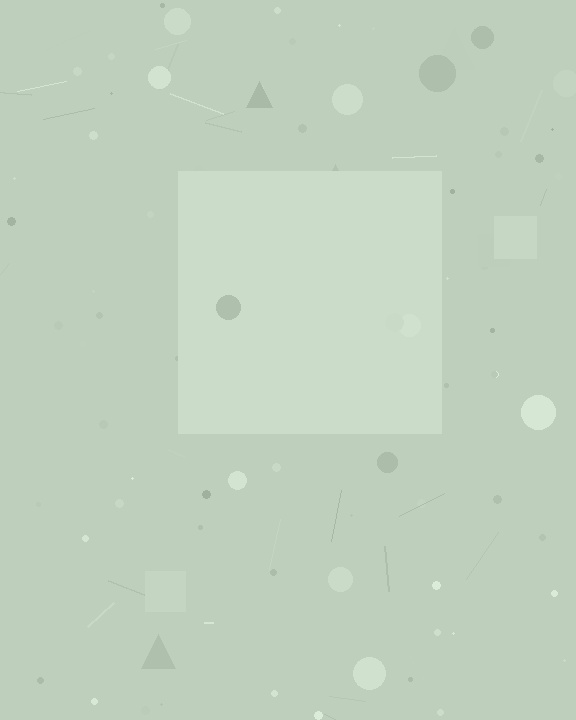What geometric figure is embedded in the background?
A square is embedded in the background.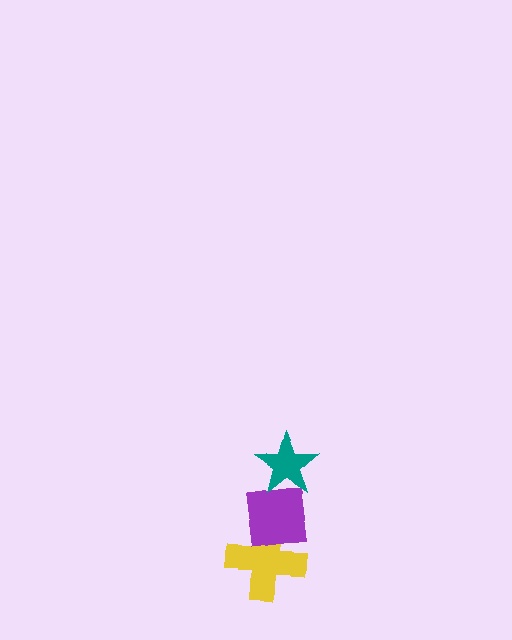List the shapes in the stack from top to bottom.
From top to bottom: the teal star, the purple square, the yellow cross.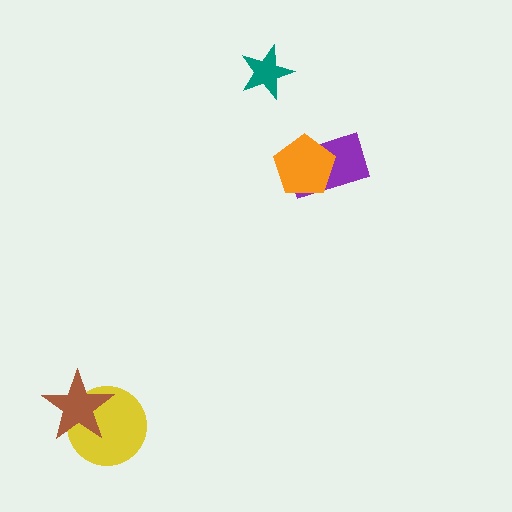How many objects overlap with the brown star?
1 object overlaps with the brown star.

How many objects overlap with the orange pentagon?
1 object overlaps with the orange pentagon.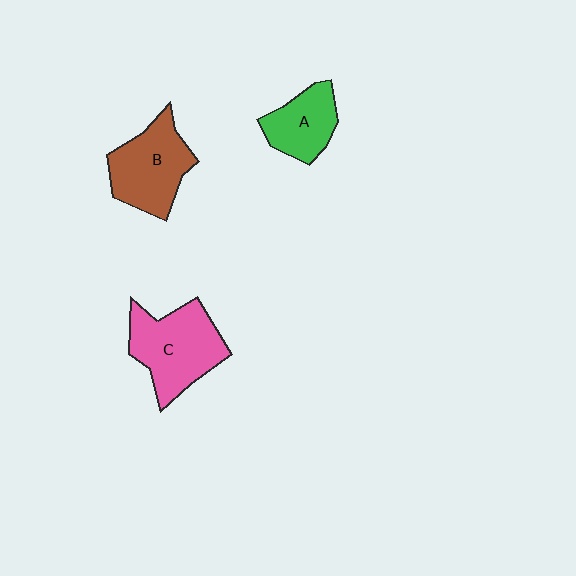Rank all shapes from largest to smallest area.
From largest to smallest: C (pink), B (brown), A (green).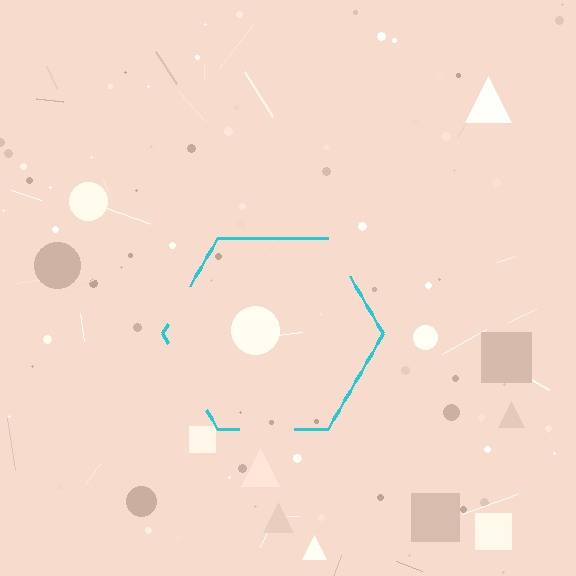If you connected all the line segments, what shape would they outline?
They would outline a hexagon.